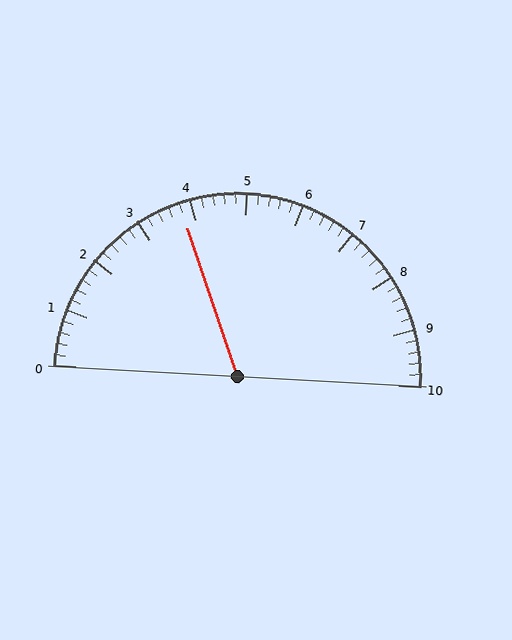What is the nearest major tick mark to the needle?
The nearest major tick mark is 4.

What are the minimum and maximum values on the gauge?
The gauge ranges from 0 to 10.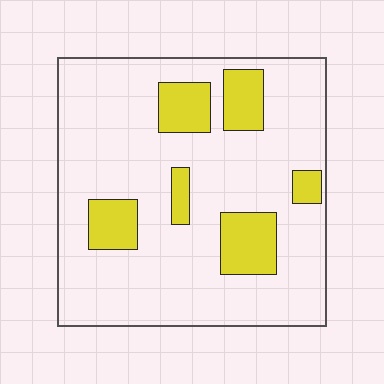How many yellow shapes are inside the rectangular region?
6.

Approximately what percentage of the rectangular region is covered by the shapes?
Approximately 20%.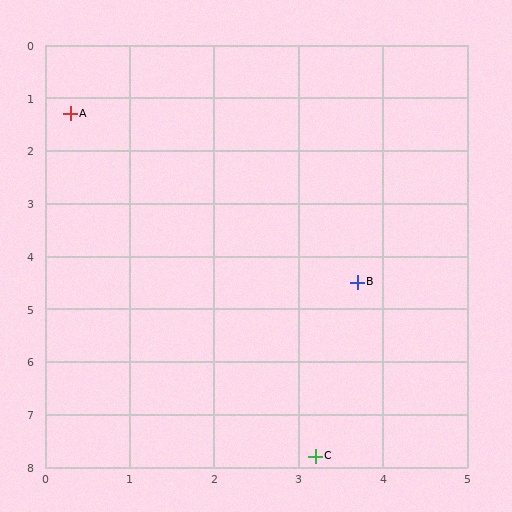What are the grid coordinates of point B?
Point B is at approximately (3.7, 4.5).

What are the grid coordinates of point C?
Point C is at approximately (3.2, 7.8).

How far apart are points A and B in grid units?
Points A and B are about 4.7 grid units apart.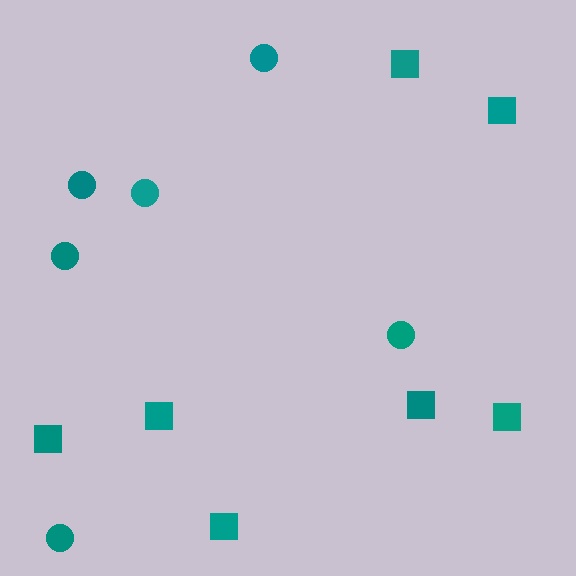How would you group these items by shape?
There are 2 groups: one group of circles (6) and one group of squares (7).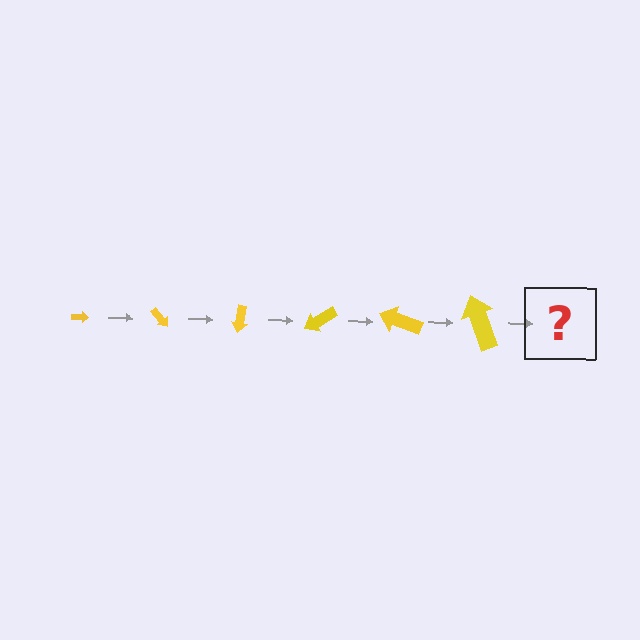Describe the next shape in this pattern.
It should be an arrow, larger than the previous one and rotated 300 degrees from the start.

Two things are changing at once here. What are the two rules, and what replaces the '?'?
The two rules are that the arrow grows larger each step and it rotates 50 degrees each step. The '?' should be an arrow, larger than the previous one and rotated 300 degrees from the start.